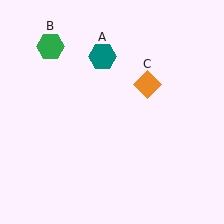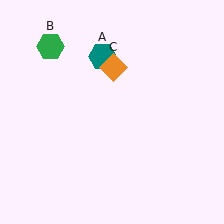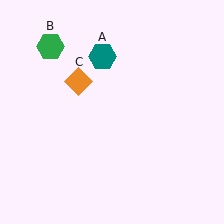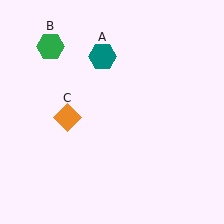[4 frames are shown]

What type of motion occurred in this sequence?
The orange diamond (object C) rotated counterclockwise around the center of the scene.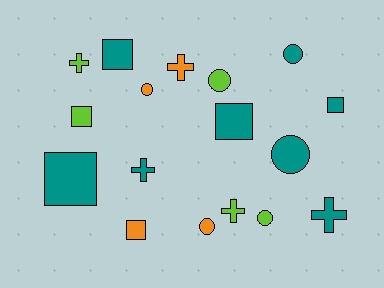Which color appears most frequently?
Teal, with 8 objects.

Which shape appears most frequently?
Circle, with 6 objects.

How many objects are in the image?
There are 17 objects.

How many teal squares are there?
There are 4 teal squares.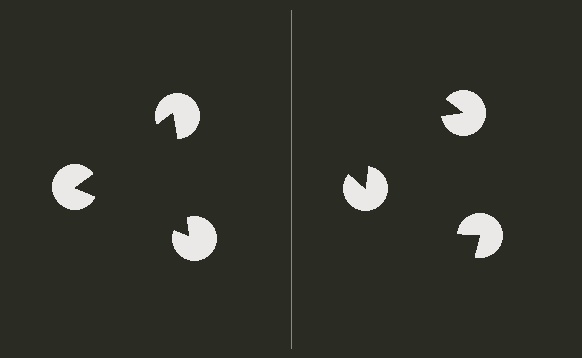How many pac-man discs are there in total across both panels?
6 — 3 on each side.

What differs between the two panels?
The pac-man discs are positioned identically on both sides; only the wedge orientations differ. On the left they align to a triangle; on the right they are misaligned.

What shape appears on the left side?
An illusory triangle.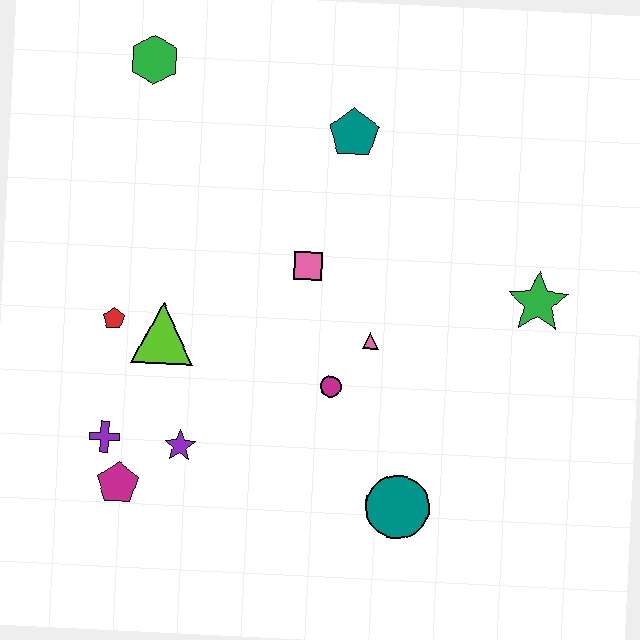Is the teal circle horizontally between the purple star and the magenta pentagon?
No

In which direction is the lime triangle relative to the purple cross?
The lime triangle is above the purple cross.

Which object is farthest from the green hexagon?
The teal circle is farthest from the green hexagon.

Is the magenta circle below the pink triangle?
Yes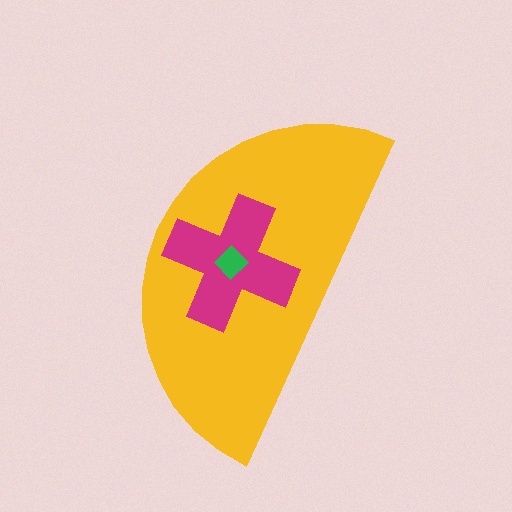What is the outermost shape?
The yellow semicircle.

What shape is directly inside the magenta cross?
The green diamond.